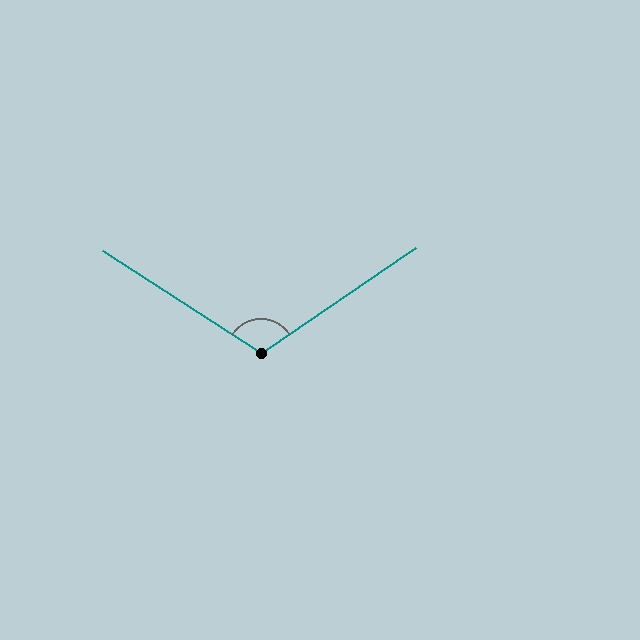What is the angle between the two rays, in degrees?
Approximately 113 degrees.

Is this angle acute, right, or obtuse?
It is obtuse.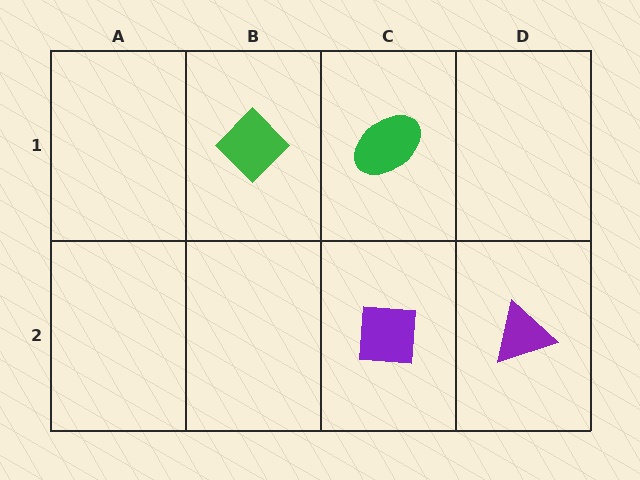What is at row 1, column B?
A green diamond.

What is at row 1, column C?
A green ellipse.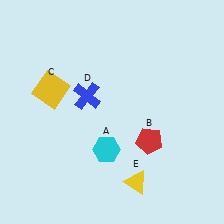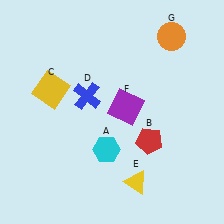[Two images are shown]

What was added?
A purple square (F), an orange circle (G) were added in Image 2.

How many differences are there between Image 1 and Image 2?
There are 2 differences between the two images.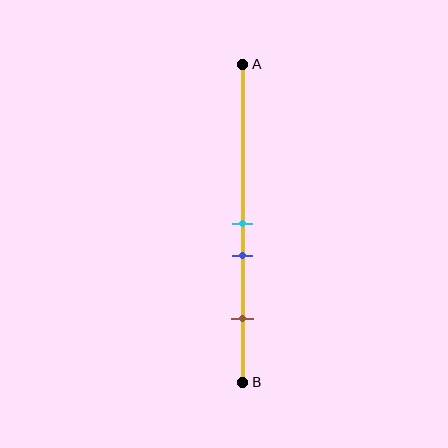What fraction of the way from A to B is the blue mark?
The blue mark is approximately 60% (0.6) of the way from A to B.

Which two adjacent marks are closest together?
The cyan and blue marks are the closest adjacent pair.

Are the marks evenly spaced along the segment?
No, the marks are not evenly spaced.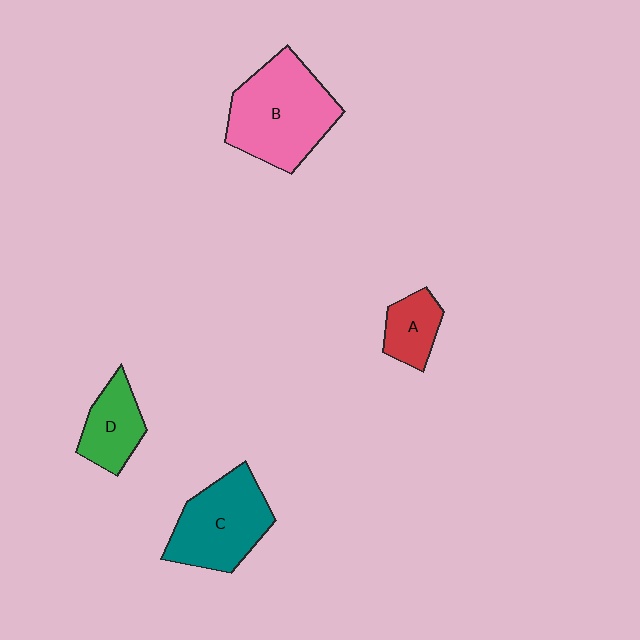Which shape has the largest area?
Shape B (pink).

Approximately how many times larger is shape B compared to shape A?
Approximately 2.7 times.